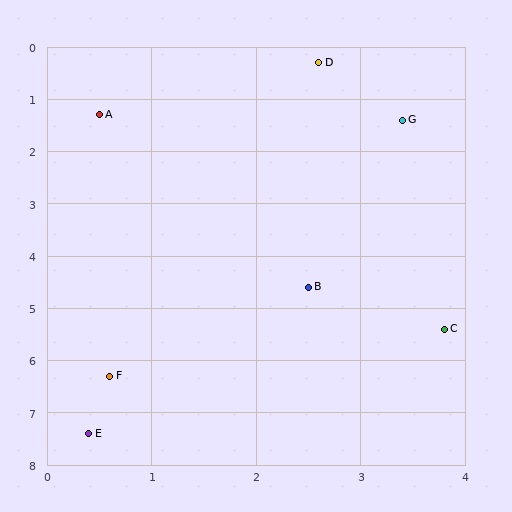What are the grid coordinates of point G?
Point G is at approximately (3.4, 1.4).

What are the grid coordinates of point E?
Point E is at approximately (0.4, 7.4).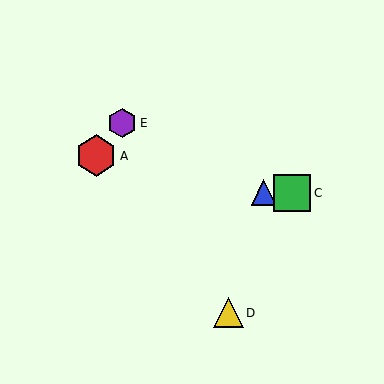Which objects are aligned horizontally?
Objects B, C are aligned horizontally.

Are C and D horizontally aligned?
No, C is at y≈193 and D is at y≈313.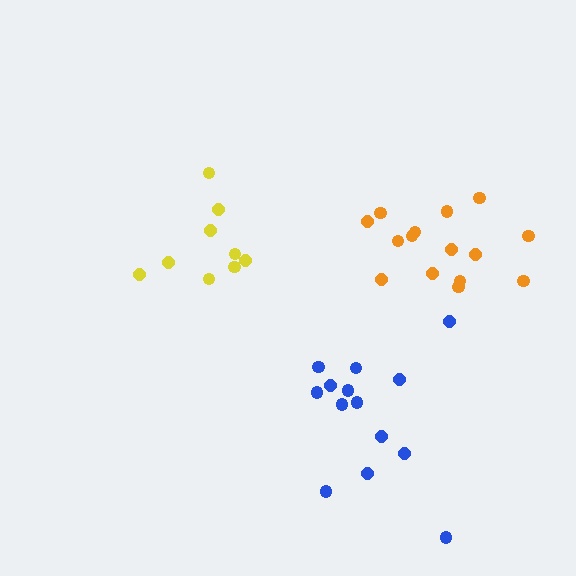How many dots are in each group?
Group 1: 14 dots, Group 2: 15 dots, Group 3: 9 dots (38 total).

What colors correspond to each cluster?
The clusters are colored: blue, orange, yellow.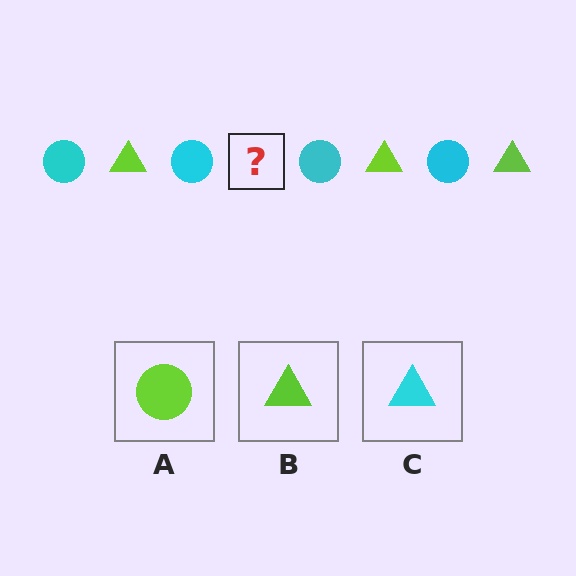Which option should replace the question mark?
Option B.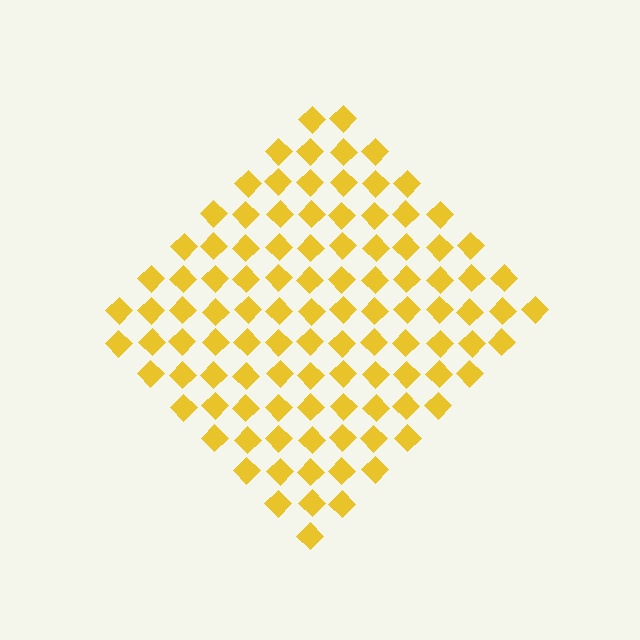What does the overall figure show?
The overall figure shows a diamond.